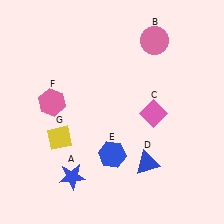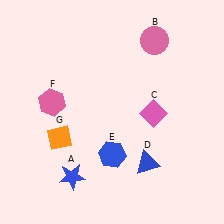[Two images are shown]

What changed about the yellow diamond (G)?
In Image 1, G is yellow. In Image 2, it changed to orange.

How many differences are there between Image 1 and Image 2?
There is 1 difference between the two images.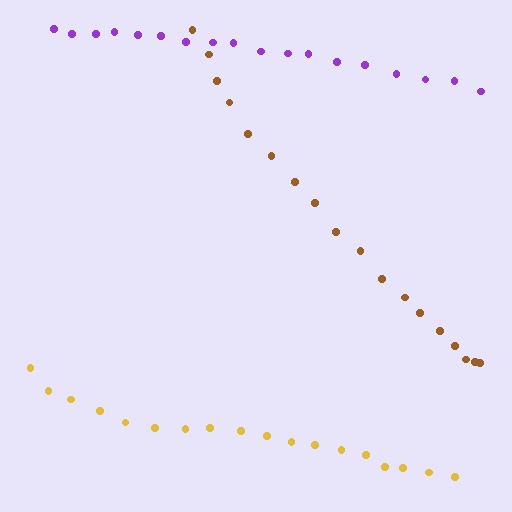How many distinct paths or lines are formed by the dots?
There are 3 distinct paths.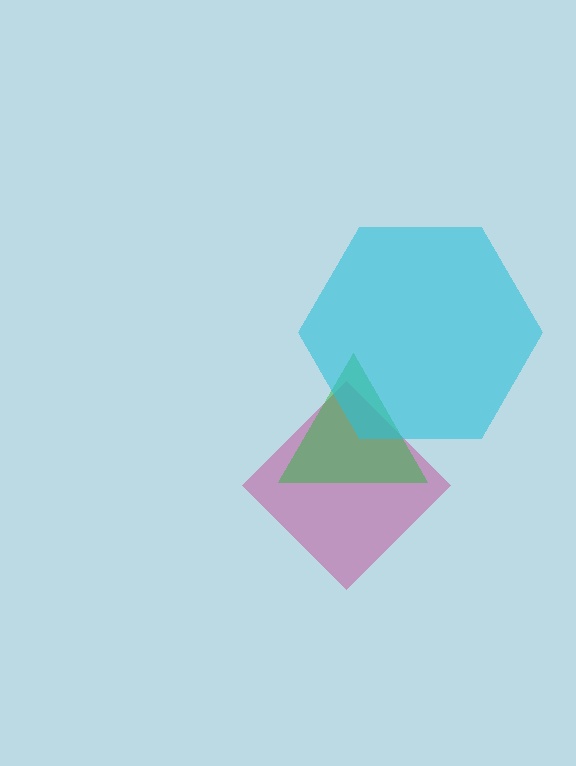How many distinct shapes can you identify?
There are 3 distinct shapes: a magenta diamond, a green triangle, a cyan hexagon.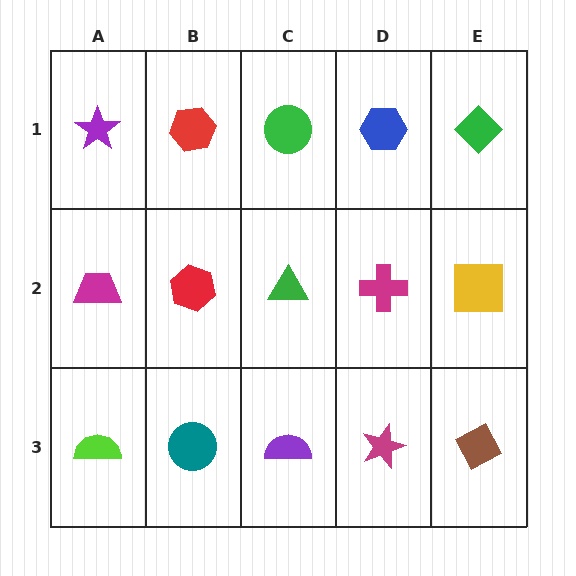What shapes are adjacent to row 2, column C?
A green circle (row 1, column C), a purple semicircle (row 3, column C), a red hexagon (row 2, column B), a magenta cross (row 2, column D).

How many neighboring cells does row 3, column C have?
3.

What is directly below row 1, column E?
A yellow square.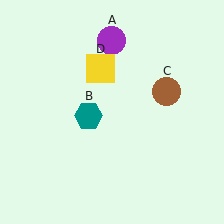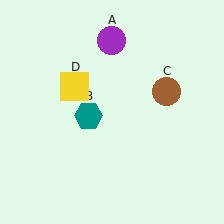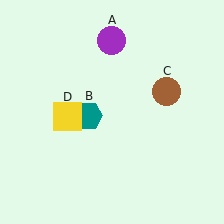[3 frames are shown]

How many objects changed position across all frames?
1 object changed position: yellow square (object D).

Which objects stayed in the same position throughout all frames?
Purple circle (object A) and teal hexagon (object B) and brown circle (object C) remained stationary.